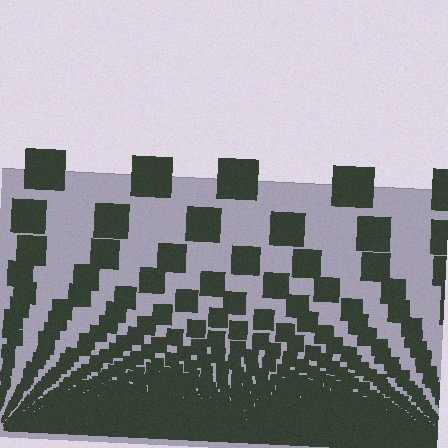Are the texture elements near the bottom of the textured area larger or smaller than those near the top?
Smaller. The gradient is inverted — elements near the bottom are smaller and denser.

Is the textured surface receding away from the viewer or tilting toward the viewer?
The surface appears to tilt toward the viewer. Texture elements get larger and sparser toward the top.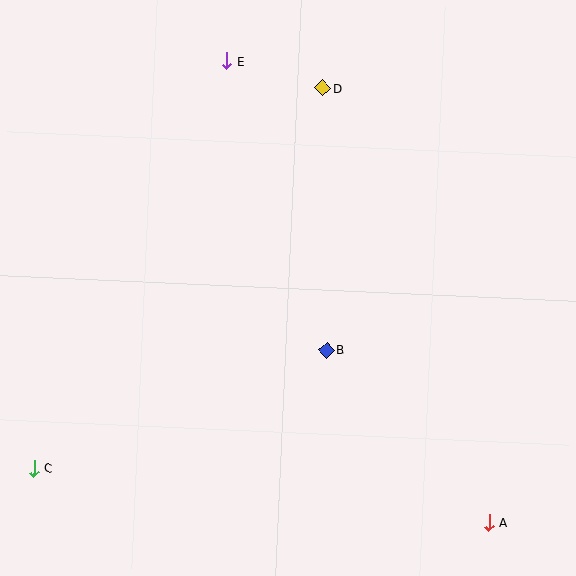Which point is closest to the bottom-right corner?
Point A is closest to the bottom-right corner.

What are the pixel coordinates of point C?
Point C is at (34, 468).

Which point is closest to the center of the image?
Point B at (326, 350) is closest to the center.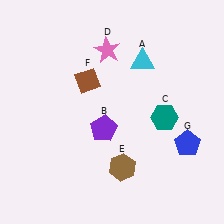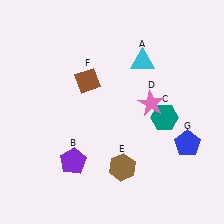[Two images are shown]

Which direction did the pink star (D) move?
The pink star (D) moved down.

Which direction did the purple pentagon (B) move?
The purple pentagon (B) moved down.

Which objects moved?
The objects that moved are: the purple pentagon (B), the pink star (D).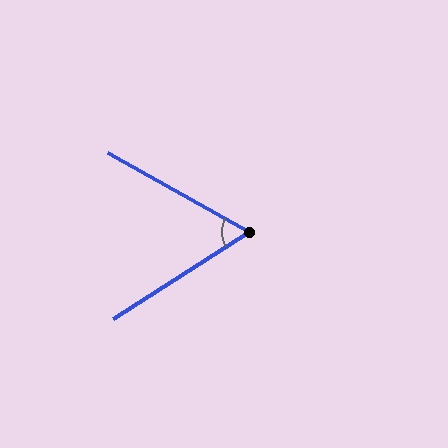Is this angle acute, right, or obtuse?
It is acute.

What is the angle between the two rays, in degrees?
Approximately 62 degrees.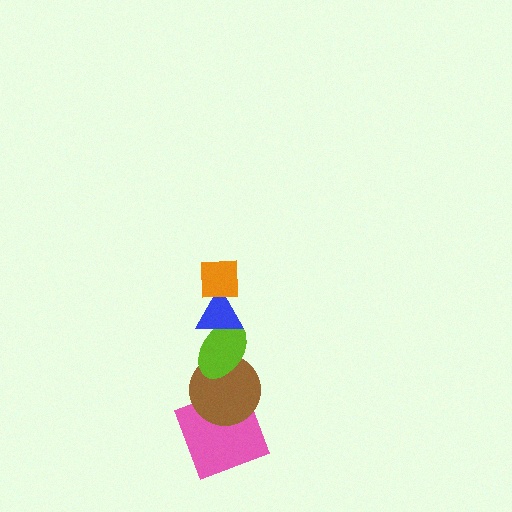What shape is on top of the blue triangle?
The orange square is on top of the blue triangle.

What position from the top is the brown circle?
The brown circle is 4th from the top.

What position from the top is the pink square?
The pink square is 5th from the top.